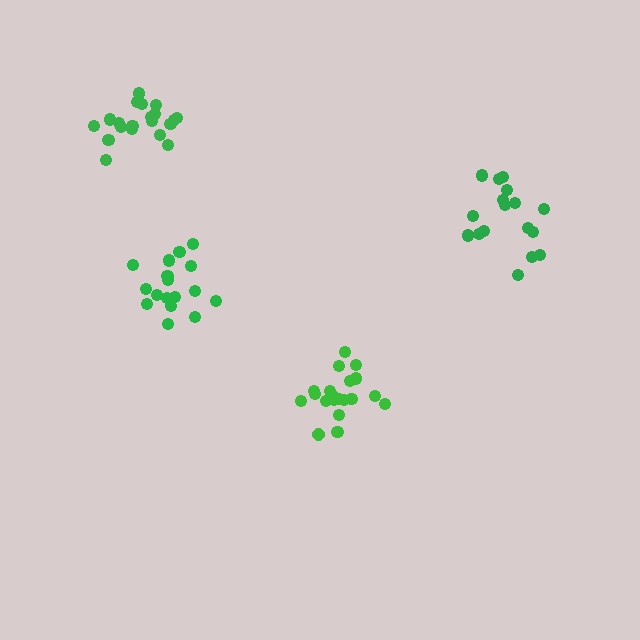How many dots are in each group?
Group 1: 20 dots, Group 2: 17 dots, Group 3: 20 dots, Group 4: 18 dots (75 total).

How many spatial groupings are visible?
There are 4 spatial groupings.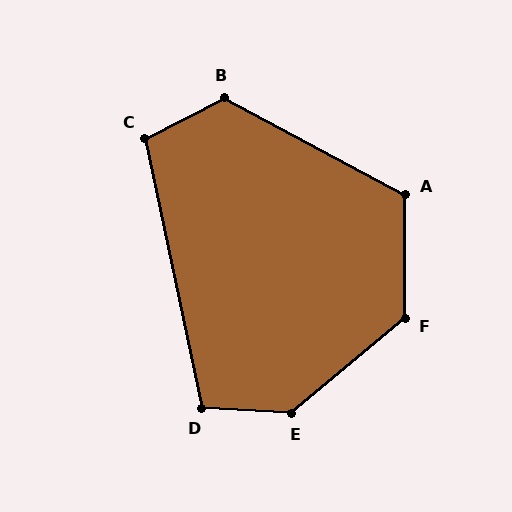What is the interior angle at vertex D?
Approximately 106 degrees (obtuse).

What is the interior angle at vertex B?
Approximately 124 degrees (obtuse).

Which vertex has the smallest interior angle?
C, at approximately 105 degrees.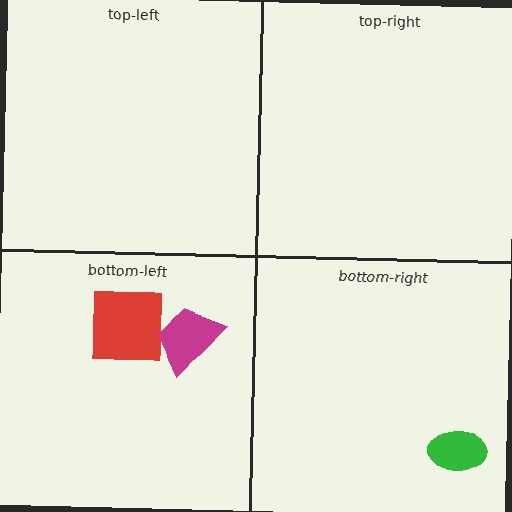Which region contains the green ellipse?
The bottom-right region.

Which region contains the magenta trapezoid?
The bottom-left region.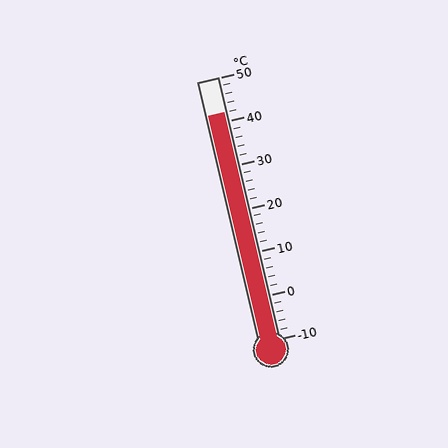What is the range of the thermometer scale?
The thermometer scale ranges from -10°C to 50°C.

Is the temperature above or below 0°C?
The temperature is above 0°C.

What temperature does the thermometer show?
The thermometer shows approximately 42°C.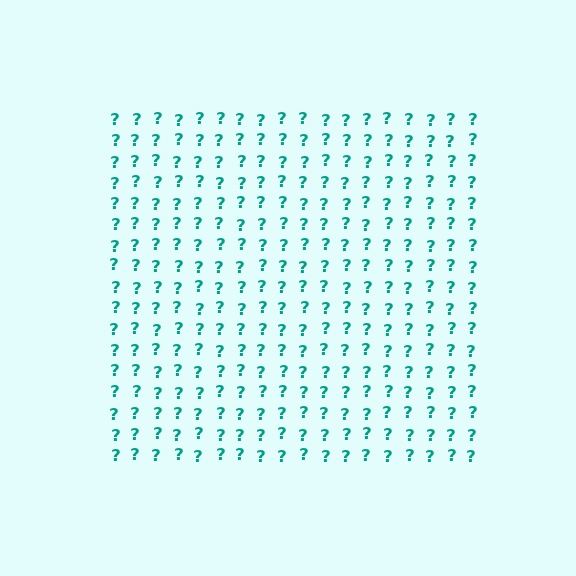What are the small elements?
The small elements are question marks.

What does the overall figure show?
The overall figure shows a square.